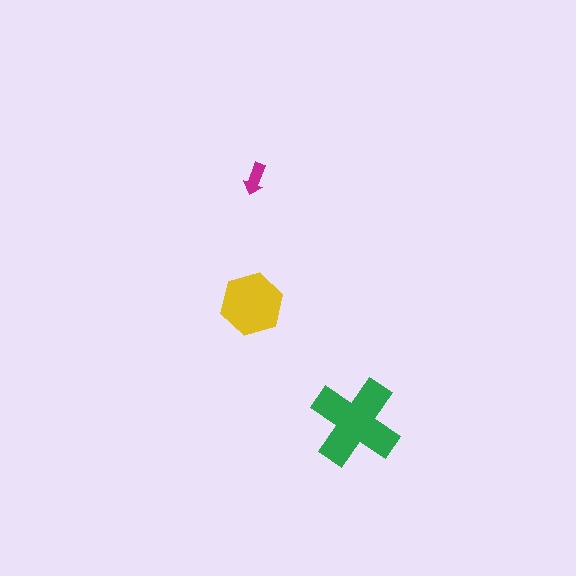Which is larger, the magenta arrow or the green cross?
The green cross.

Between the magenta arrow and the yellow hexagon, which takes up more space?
The yellow hexagon.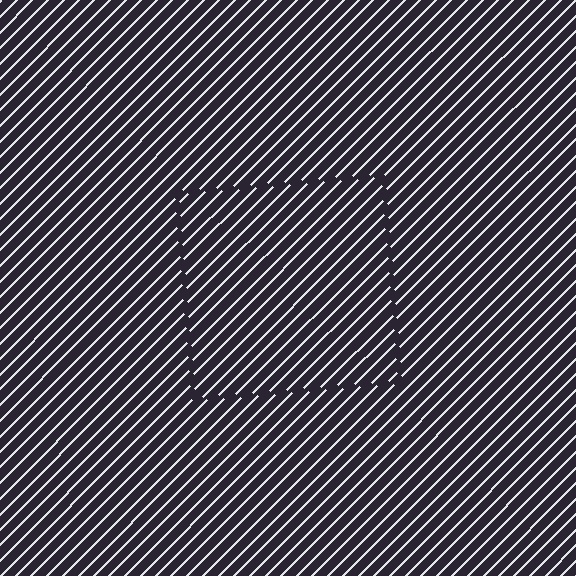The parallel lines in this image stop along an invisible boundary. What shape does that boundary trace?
An illusory square. The interior of the shape contains the same grating, shifted by half a period — the contour is defined by the phase discontinuity where line-ends from the inner and outer gratings abut.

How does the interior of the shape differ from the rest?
The interior of the shape contains the same grating, shifted by half a period — the contour is defined by the phase discontinuity where line-ends from the inner and outer gratings abut.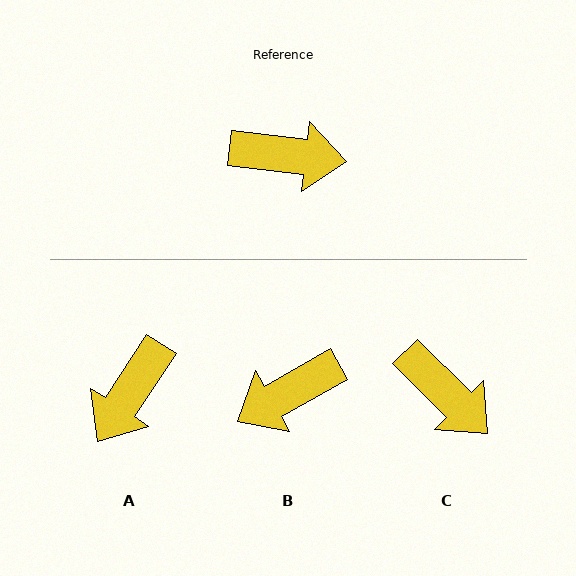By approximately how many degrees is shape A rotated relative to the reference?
Approximately 117 degrees clockwise.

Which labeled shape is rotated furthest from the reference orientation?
B, about 144 degrees away.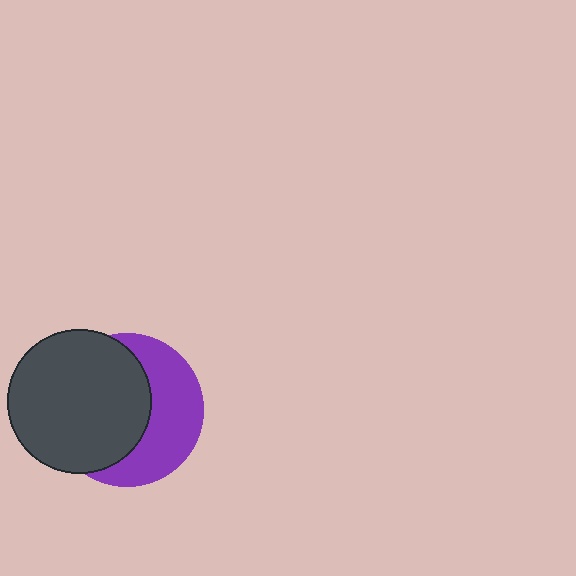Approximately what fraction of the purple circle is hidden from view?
Roughly 56% of the purple circle is hidden behind the dark gray circle.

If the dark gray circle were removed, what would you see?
You would see the complete purple circle.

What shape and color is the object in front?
The object in front is a dark gray circle.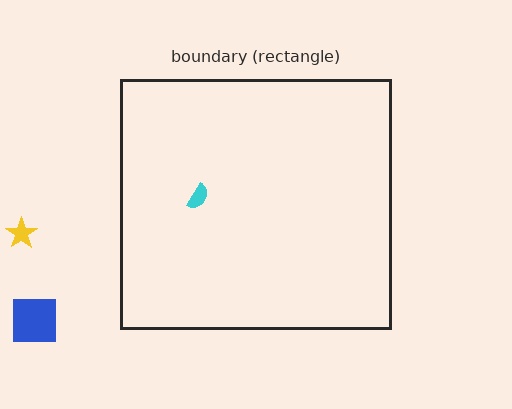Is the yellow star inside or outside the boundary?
Outside.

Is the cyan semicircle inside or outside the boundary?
Inside.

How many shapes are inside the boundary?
1 inside, 2 outside.